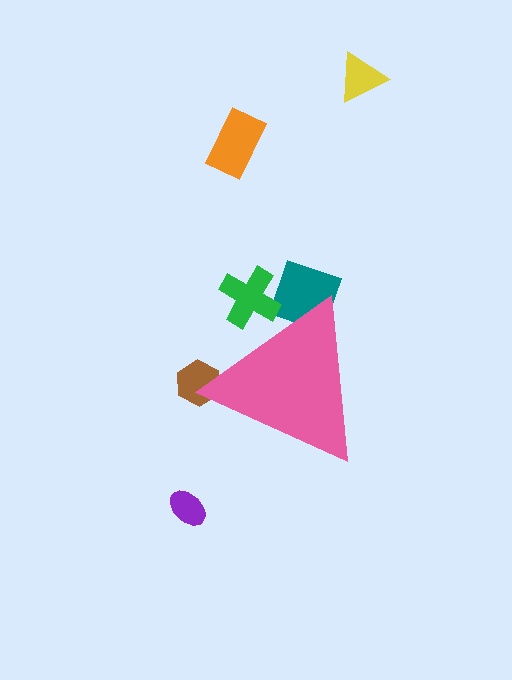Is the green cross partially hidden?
Yes, the green cross is partially hidden behind the pink triangle.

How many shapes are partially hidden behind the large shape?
3 shapes are partially hidden.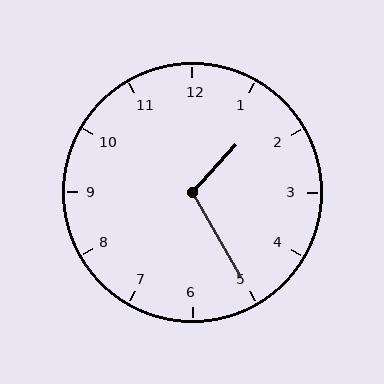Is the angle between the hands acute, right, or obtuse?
It is obtuse.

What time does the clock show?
1:25.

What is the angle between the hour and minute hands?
Approximately 108 degrees.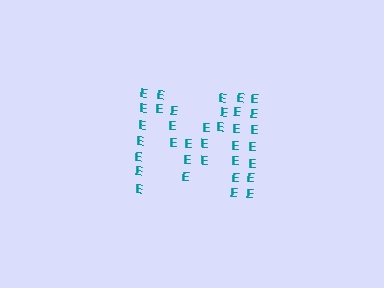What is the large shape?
The large shape is the letter M.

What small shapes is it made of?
It is made of small letter E's.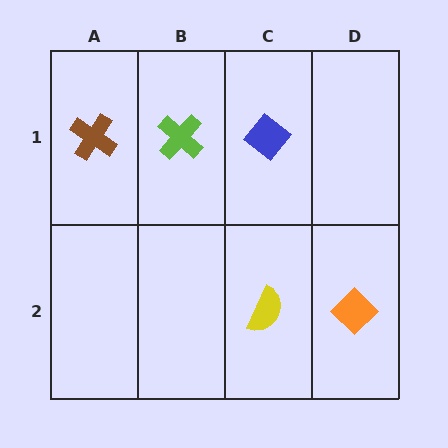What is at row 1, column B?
A lime cross.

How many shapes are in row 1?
3 shapes.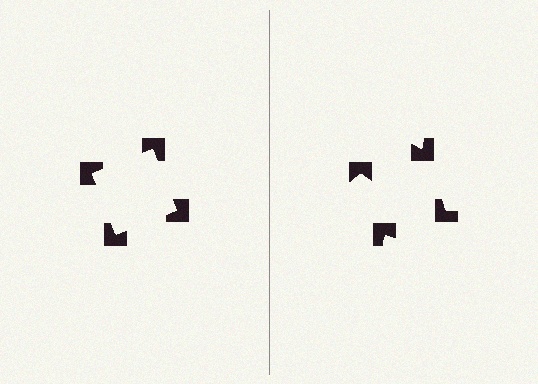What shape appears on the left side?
An illusory square.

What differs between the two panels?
The notched squares are positioned identically on both sides; only the wedge orientations differ. On the left they align to a square; on the right they are misaligned.